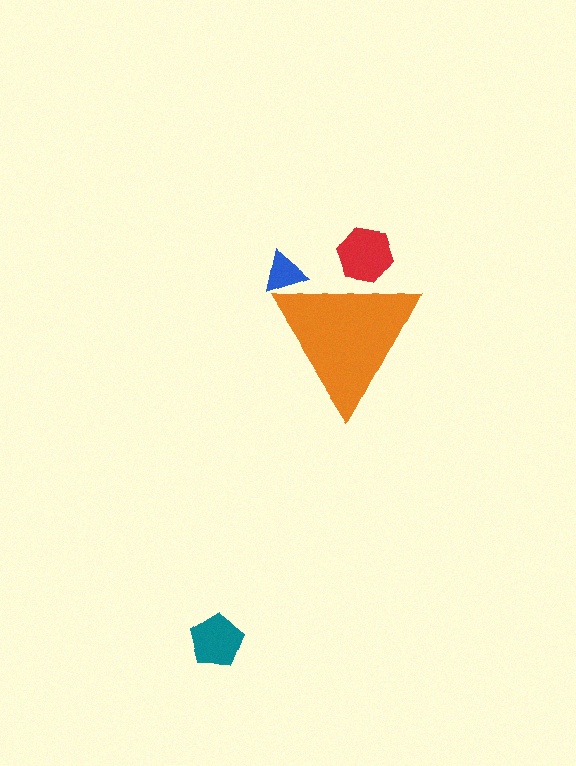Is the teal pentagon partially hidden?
No, the teal pentagon is fully visible.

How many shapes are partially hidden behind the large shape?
2 shapes are partially hidden.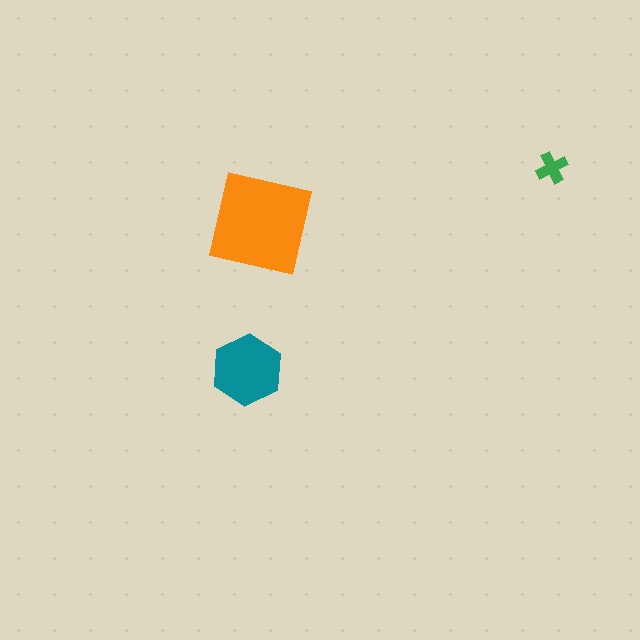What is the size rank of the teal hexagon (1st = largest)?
2nd.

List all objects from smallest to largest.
The green cross, the teal hexagon, the orange square.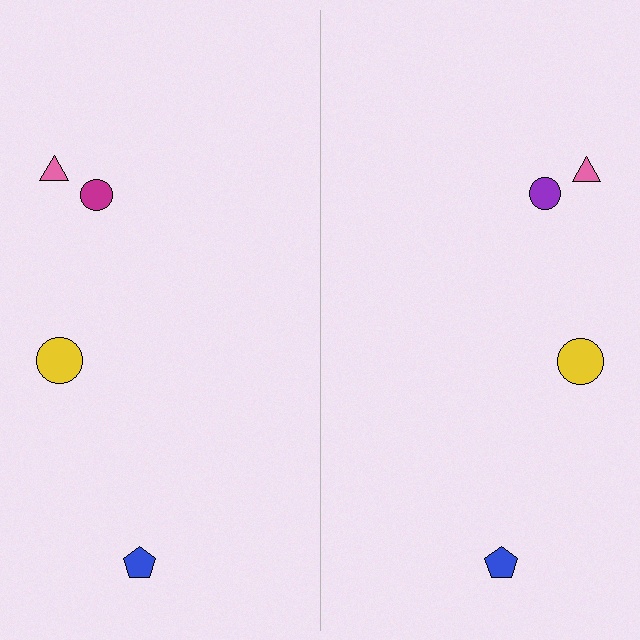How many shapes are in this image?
There are 8 shapes in this image.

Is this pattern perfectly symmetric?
No, the pattern is not perfectly symmetric. The purple circle on the right side breaks the symmetry — its mirror counterpart is magenta.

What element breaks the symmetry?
The purple circle on the right side breaks the symmetry — its mirror counterpart is magenta.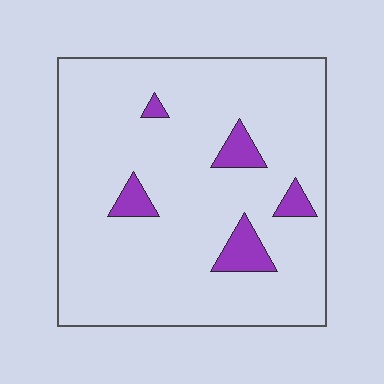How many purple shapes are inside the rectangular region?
5.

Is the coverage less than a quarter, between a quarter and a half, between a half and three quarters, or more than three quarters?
Less than a quarter.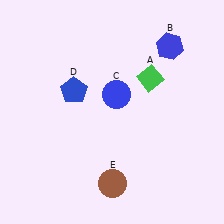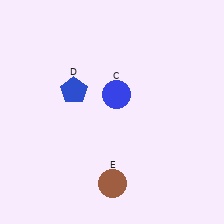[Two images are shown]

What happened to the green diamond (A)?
The green diamond (A) was removed in Image 2. It was in the top-right area of Image 1.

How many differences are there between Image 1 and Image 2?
There are 2 differences between the two images.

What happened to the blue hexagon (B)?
The blue hexagon (B) was removed in Image 2. It was in the top-right area of Image 1.